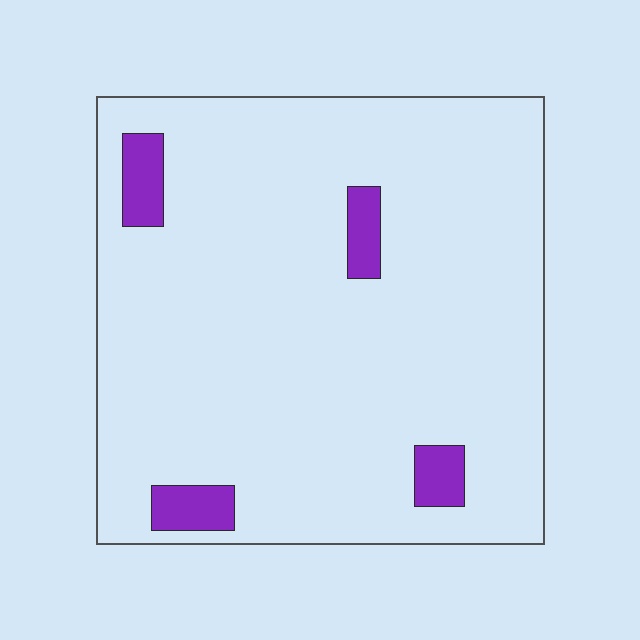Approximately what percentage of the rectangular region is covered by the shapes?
Approximately 5%.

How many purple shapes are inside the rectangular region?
4.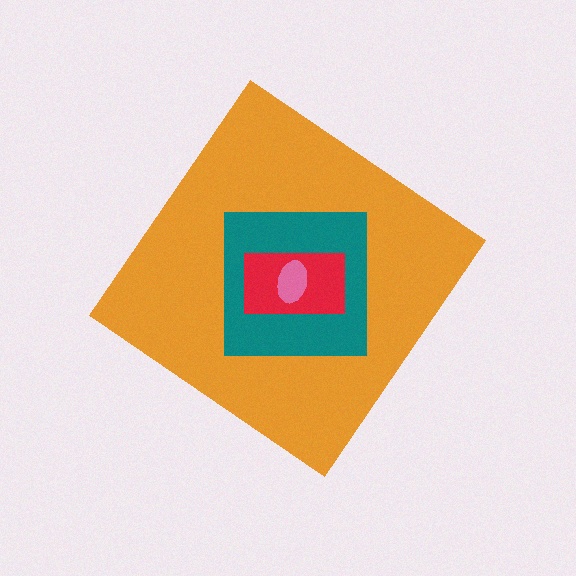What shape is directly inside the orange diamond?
The teal square.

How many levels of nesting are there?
4.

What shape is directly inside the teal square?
The red rectangle.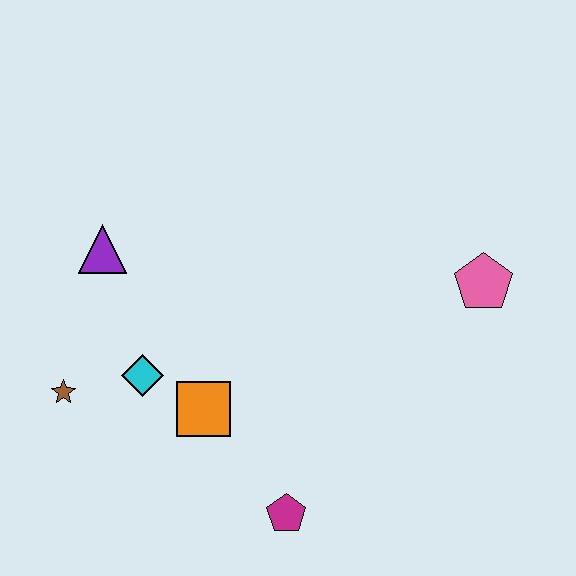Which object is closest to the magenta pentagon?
The orange square is closest to the magenta pentagon.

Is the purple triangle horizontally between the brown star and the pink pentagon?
Yes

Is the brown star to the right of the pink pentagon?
No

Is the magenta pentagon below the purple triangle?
Yes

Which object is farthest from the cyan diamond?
The pink pentagon is farthest from the cyan diamond.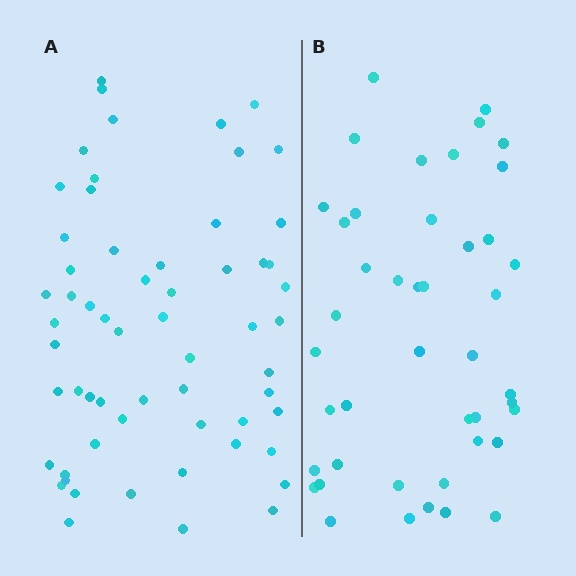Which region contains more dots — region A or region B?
Region A (the left region) has more dots.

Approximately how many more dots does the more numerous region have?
Region A has approximately 15 more dots than region B.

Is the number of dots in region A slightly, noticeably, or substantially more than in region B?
Region A has noticeably more, but not dramatically so. The ratio is roughly 1.4 to 1.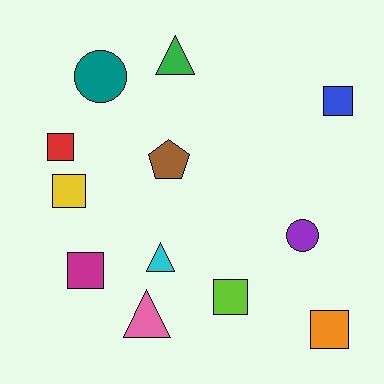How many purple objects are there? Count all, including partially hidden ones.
There is 1 purple object.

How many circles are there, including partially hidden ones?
There are 2 circles.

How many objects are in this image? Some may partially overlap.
There are 12 objects.